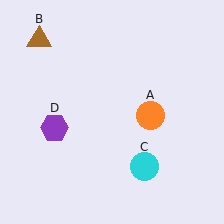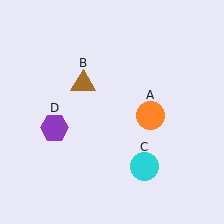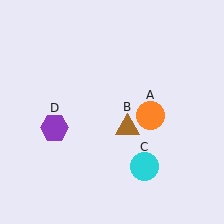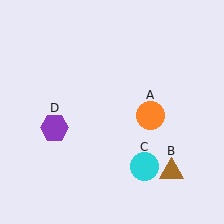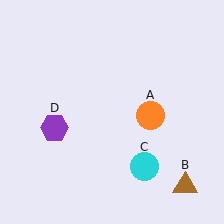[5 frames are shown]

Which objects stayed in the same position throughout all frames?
Orange circle (object A) and cyan circle (object C) and purple hexagon (object D) remained stationary.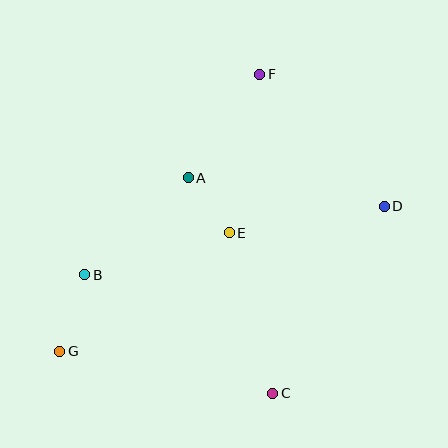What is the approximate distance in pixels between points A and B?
The distance between A and B is approximately 142 pixels.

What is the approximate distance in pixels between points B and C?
The distance between B and C is approximately 222 pixels.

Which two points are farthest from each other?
Points D and G are farthest from each other.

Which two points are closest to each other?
Points A and E are closest to each other.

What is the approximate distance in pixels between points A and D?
The distance between A and D is approximately 198 pixels.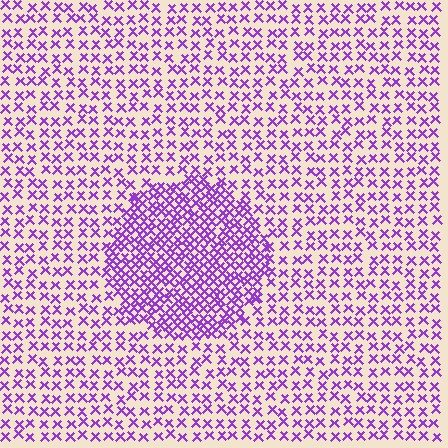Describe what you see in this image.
The image contains small purple elements arranged at two different densities. A circle-shaped region is visible where the elements are more densely packed than the surrounding area.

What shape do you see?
I see a circle.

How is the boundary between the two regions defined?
The boundary is defined by a change in element density (approximately 2.1x ratio). All elements are the same color, size, and shape.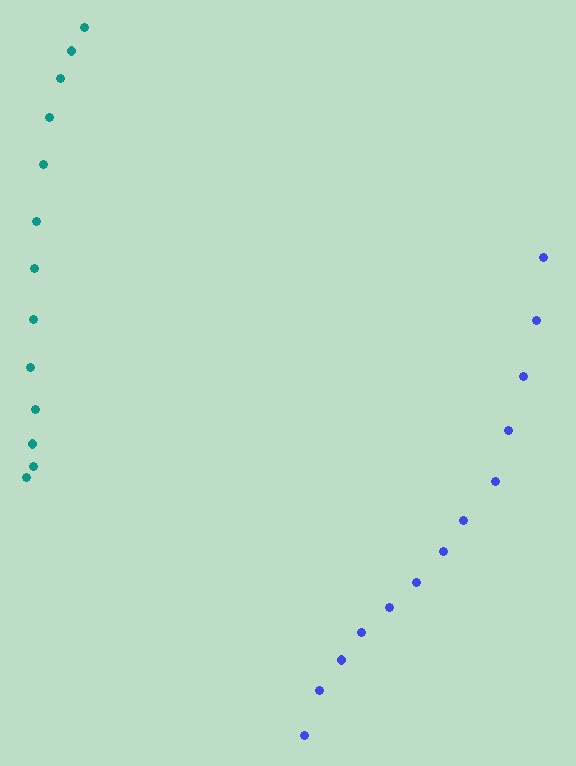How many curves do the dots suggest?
There are 2 distinct paths.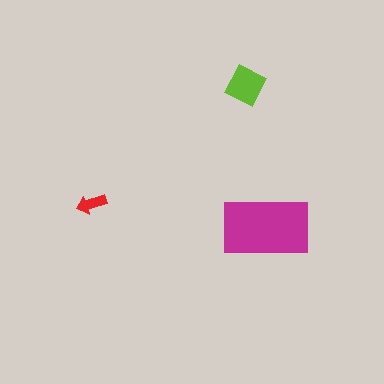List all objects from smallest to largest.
The red arrow, the lime diamond, the magenta rectangle.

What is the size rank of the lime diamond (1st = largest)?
2nd.